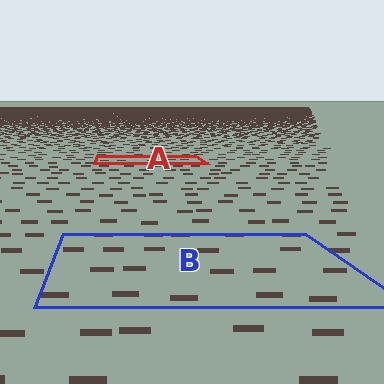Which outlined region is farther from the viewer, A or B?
Region A is farther from the viewer — the texture elements inside it appear smaller and more densely packed.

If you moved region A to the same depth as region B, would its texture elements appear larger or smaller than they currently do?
They would appear larger. At a closer depth, the same texture elements are projected at a bigger on-screen size.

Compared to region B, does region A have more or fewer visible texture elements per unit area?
Region A has more texture elements per unit area — they are packed more densely because it is farther away.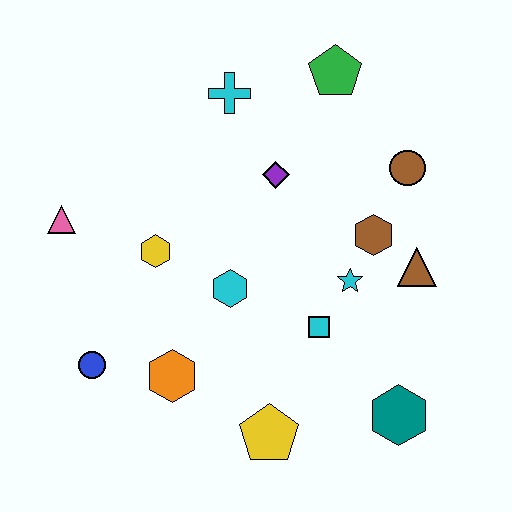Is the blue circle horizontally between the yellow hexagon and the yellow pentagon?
No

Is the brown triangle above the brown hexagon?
No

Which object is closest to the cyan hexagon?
The yellow hexagon is closest to the cyan hexagon.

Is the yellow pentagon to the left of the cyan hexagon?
No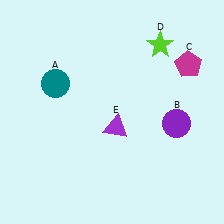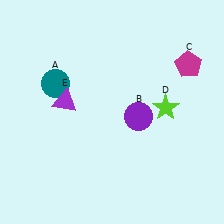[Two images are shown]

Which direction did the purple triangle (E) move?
The purple triangle (E) moved left.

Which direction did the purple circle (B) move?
The purple circle (B) moved left.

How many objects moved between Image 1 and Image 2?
3 objects moved between the two images.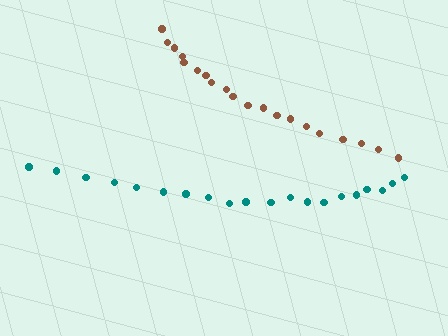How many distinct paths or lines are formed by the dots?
There are 2 distinct paths.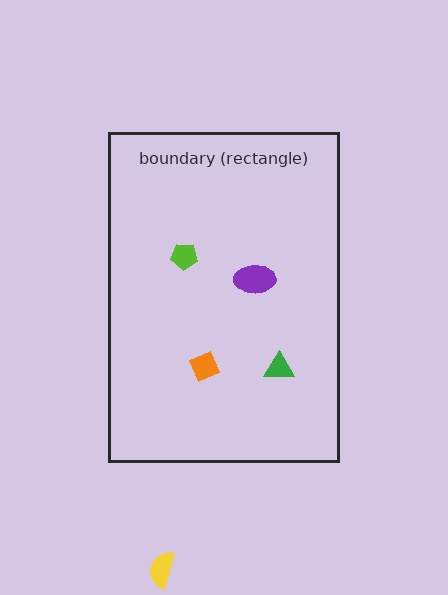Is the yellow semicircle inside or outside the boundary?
Outside.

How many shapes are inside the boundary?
4 inside, 1 outside.